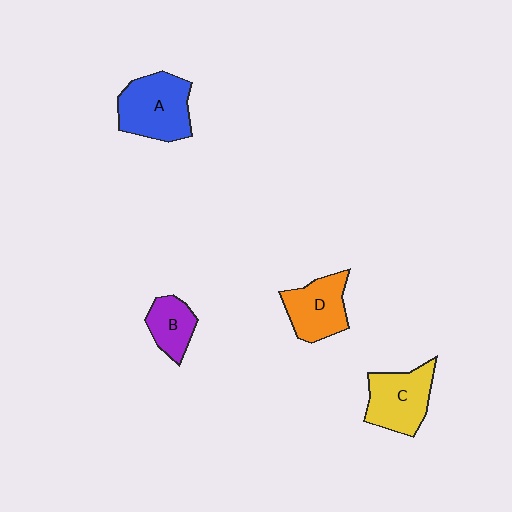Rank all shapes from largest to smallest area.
From largest to smallest: A (blue), C (yellow), D (orange), B (purple).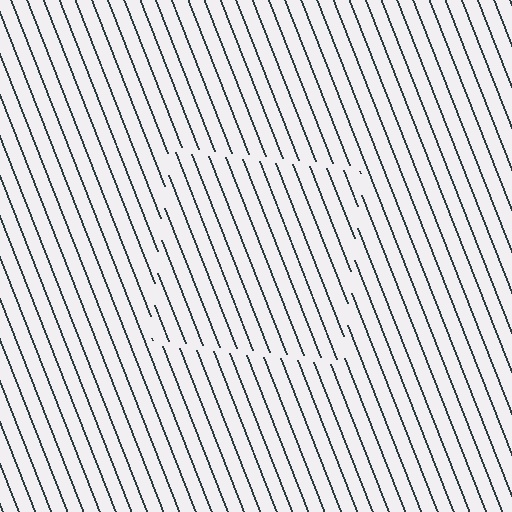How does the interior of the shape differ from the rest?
The interior of the shape contains the same grating, shifted by half a period — the contour is defined by the phase discontinuity where line-ends from the inner and outer gratings abut.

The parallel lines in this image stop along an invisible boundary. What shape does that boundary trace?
An illusory square. The interior of the shape contains the same grating, shifted by half a period — the contour is defined by the phase discontinuity where line-ends from the inner and outer gratings abut.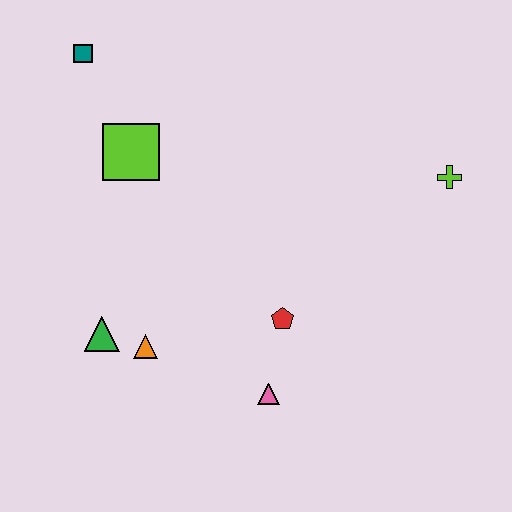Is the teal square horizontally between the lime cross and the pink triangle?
No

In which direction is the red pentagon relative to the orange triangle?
The red pentagon is to the right of the orange triangle.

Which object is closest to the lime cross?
The red pentagon is closest to the lime cross.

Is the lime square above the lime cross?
Yes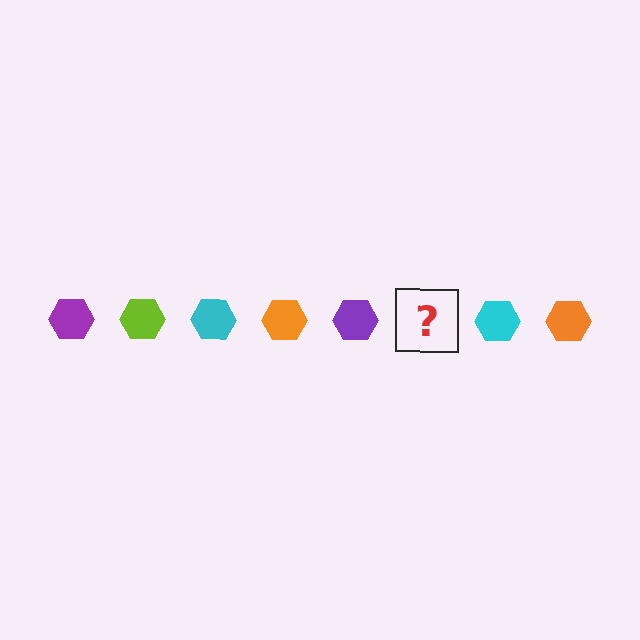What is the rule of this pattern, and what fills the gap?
The rule is that the pattern cycles through purple, lime, cyan, orange hexagons. The gap should be filled with a lime hexagon.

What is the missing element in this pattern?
The missing element is a lime hexagon.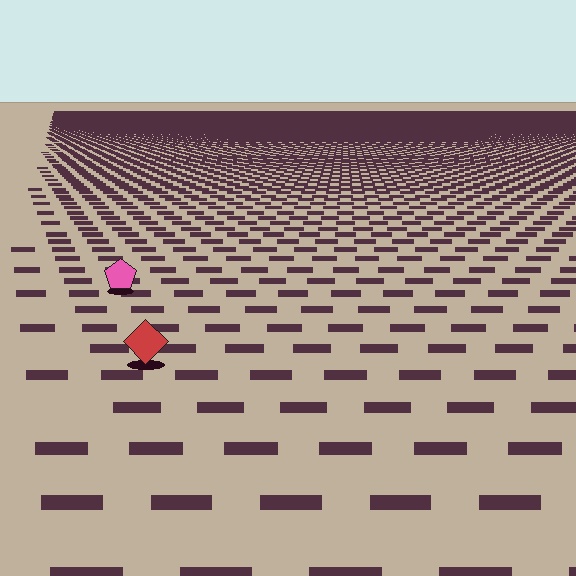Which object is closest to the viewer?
The red diamond is closest. The texture marks near it are larger and more spread out.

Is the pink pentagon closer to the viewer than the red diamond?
No. The red diamond is closer — you can tell from the texture gradient: the ground texture is coarser near it.